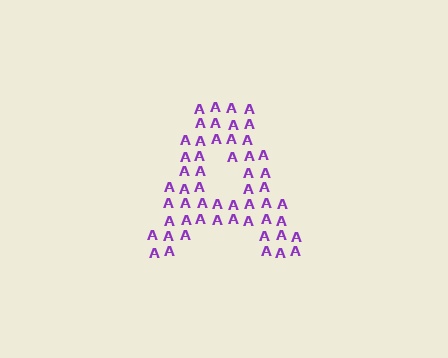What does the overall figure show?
The overall figure shows the letter A.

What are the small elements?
The small elements are letter A's.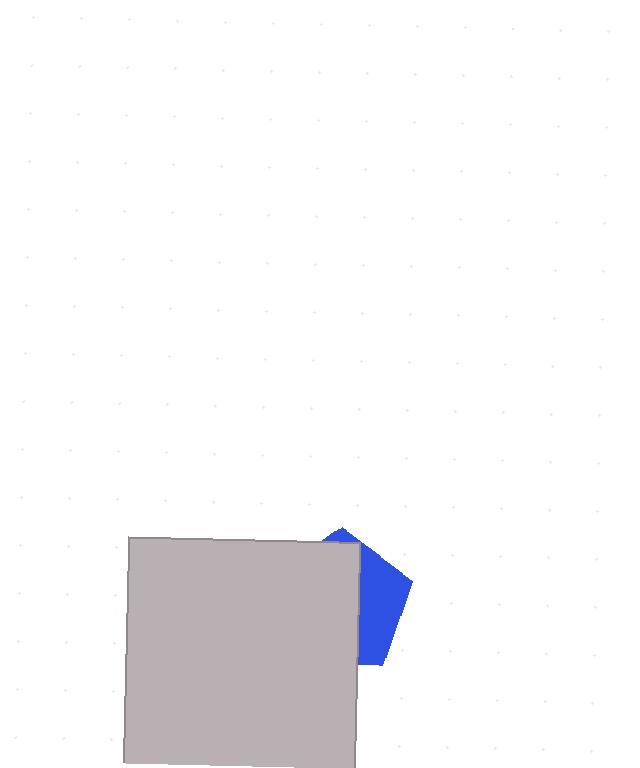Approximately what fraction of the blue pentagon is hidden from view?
Roughly 67% of the blue pentagon is hidden behind the light gray square.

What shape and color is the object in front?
The object in front is a light gray square.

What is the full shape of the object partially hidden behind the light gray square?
The partially hidden object is a blue pentagon.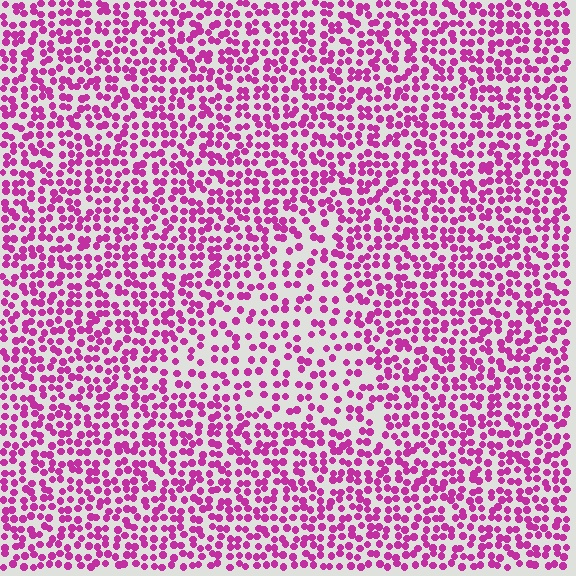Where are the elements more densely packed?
The elements are more densely packed outside the triangle boundary.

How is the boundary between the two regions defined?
The boundary is defined by a change in element density (approximately 1.7x ratio). All elements are the same color, size, and shape.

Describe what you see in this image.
The image contains small magenta elements arranged at two different densities. A triangle-shaped region is visible where the elements are less densely packed than the surrounding area.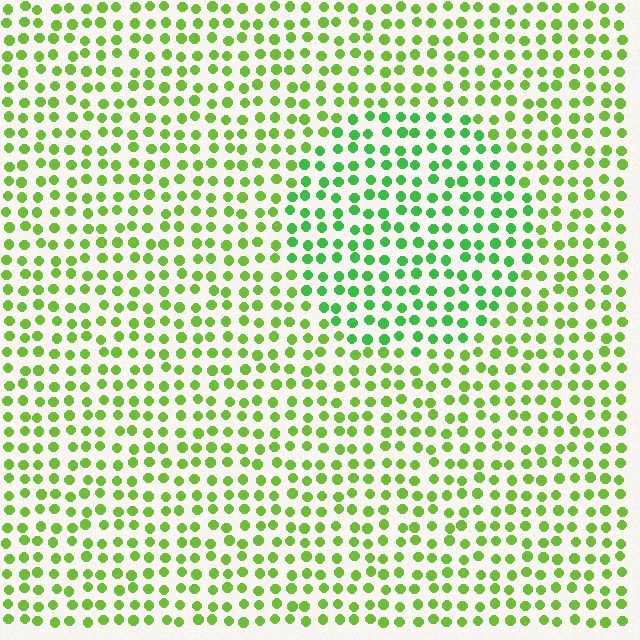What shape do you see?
I see a circle.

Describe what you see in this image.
The image is filled with small lime elements in a uniform arrangement. A circle-shaped region is visible where the elements are tinted to a slightly different hue, forming a subtle color boundary.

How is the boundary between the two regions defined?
The boundary is defined purely by a slight shift in hue (about 29 degrees). Spacing, size, and orientation are identical on both sides.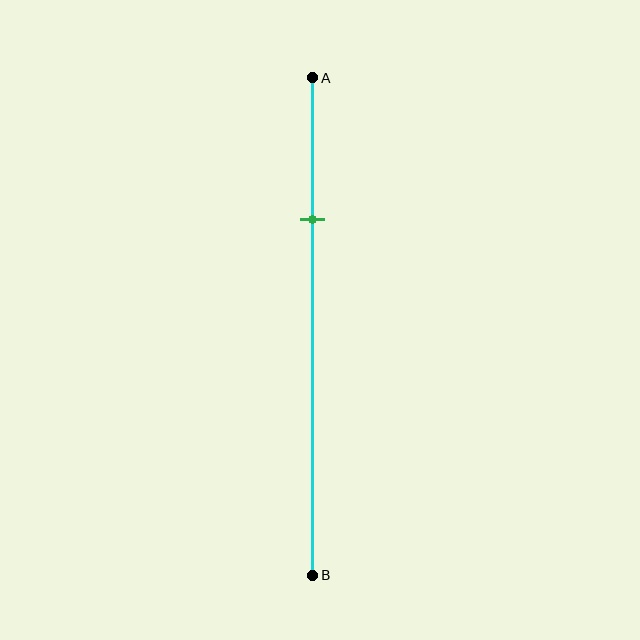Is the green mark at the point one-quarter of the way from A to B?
No, the mark is at about 30% from A, not at the 25% one-quarter point.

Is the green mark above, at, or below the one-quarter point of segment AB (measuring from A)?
The green mark is below the one-quarter point of segment AB.